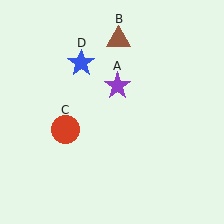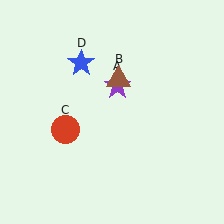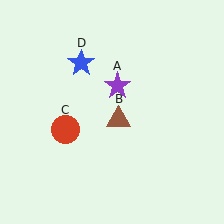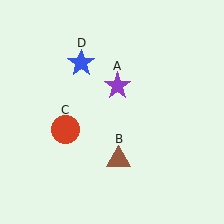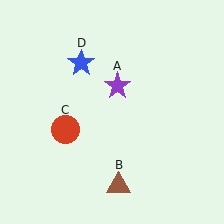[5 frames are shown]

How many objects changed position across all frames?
1 object changed position: brown triangle (object B).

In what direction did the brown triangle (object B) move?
The brown triangle (object B) moved down.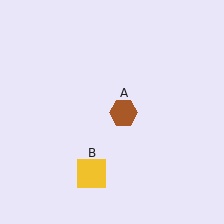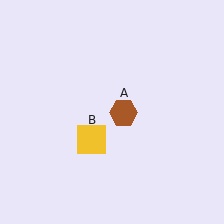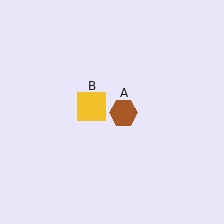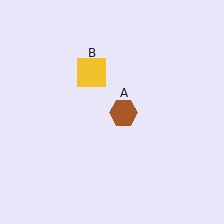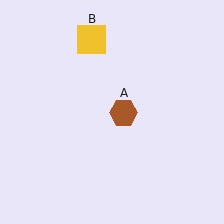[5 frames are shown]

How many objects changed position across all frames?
1 object changed position: yellow square (object B).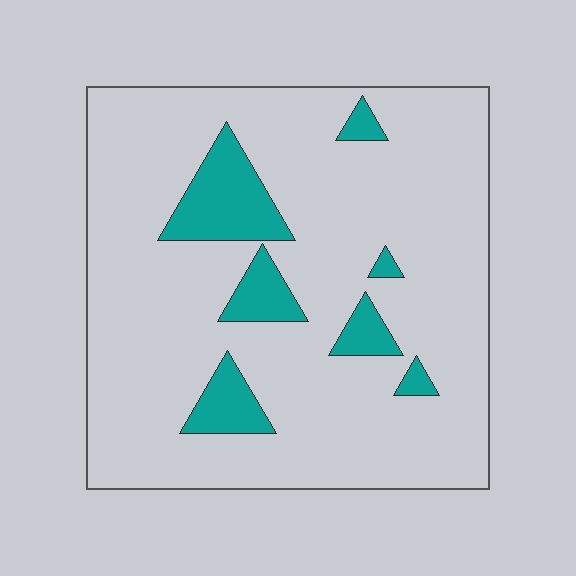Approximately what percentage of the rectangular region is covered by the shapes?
Approximately 15%.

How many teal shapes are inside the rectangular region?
7.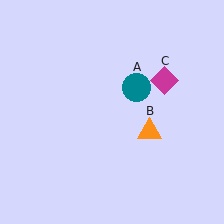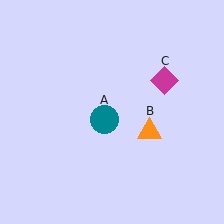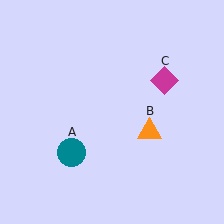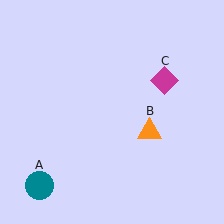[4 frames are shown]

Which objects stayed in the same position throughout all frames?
Orange triangle (object B) and magenta diamond (object C) remained stationary.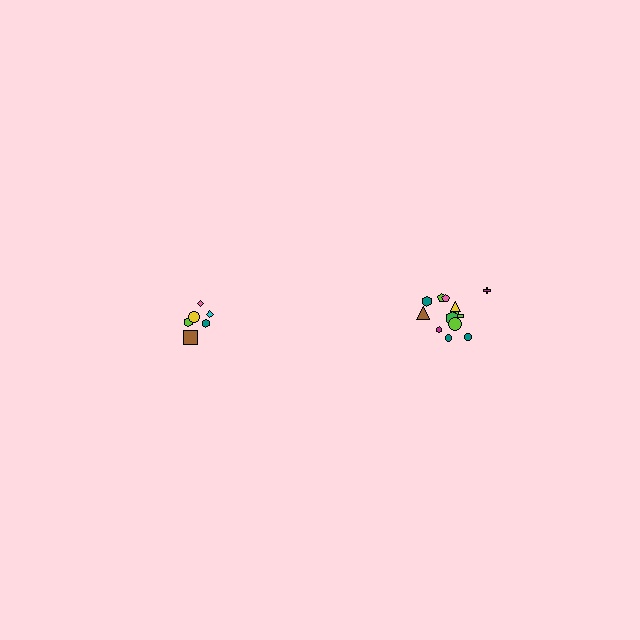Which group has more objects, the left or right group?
The right group.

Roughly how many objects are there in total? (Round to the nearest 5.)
Roughly 20 objects in total.